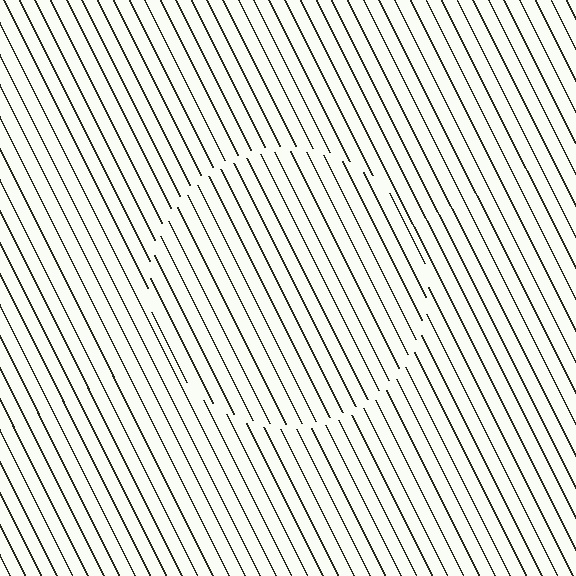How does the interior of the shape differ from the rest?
The interior of the shape contains the same grating, shifted by half a period — the contour is defined by the phase discontinuity where line-ends from the inner and outer gratings abut.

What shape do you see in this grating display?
An illusory circle. The interior of the shape contains the same grating, shifted by half a period — the contour is defined by the phase discontinuity where line-ends from the inner and outer gratings abut.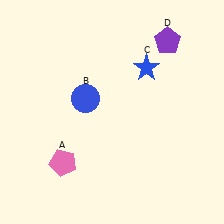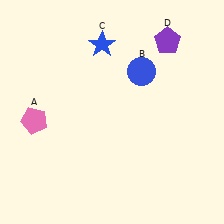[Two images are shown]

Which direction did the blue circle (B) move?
The blue circle (B) moved right.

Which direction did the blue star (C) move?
The blue star (C) moved left.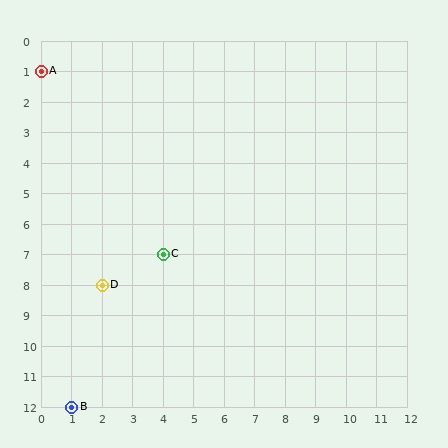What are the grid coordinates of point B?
Point B is at grid coordinates (1, 12).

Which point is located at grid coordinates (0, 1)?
Point A is at (0, 1).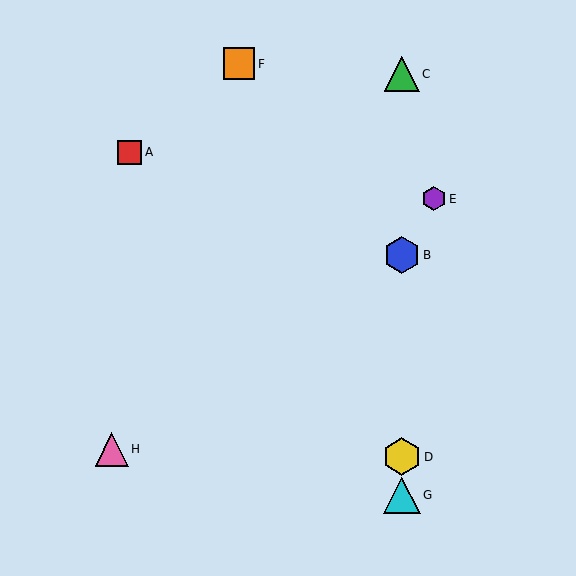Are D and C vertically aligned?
Yes, both are at x≈402.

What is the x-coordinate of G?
Object G is at x≈402.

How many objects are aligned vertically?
4 objects (B, C, D, G) are aligned vertically.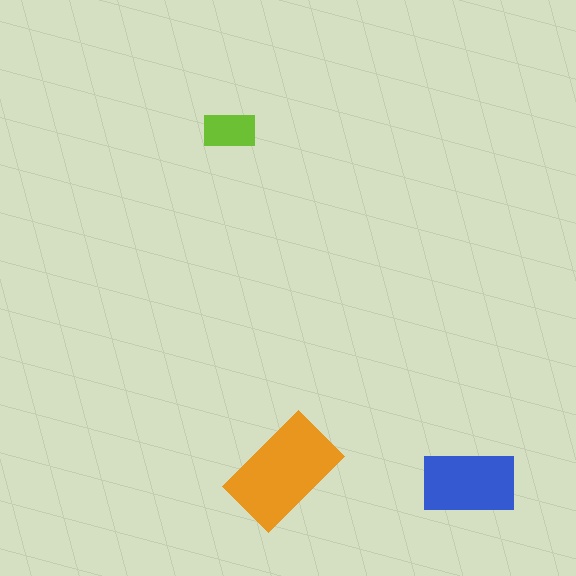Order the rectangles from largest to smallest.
the orange one, the blue one, the lime one.